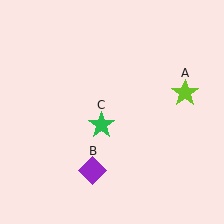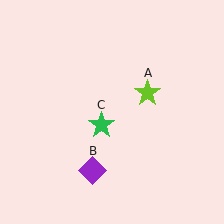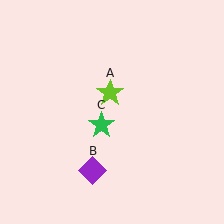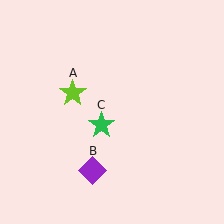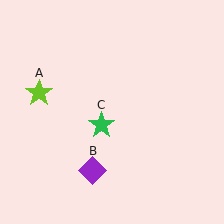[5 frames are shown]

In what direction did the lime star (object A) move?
The lime star (object A) moved left.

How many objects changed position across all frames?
1 object changed position: lime star (object A).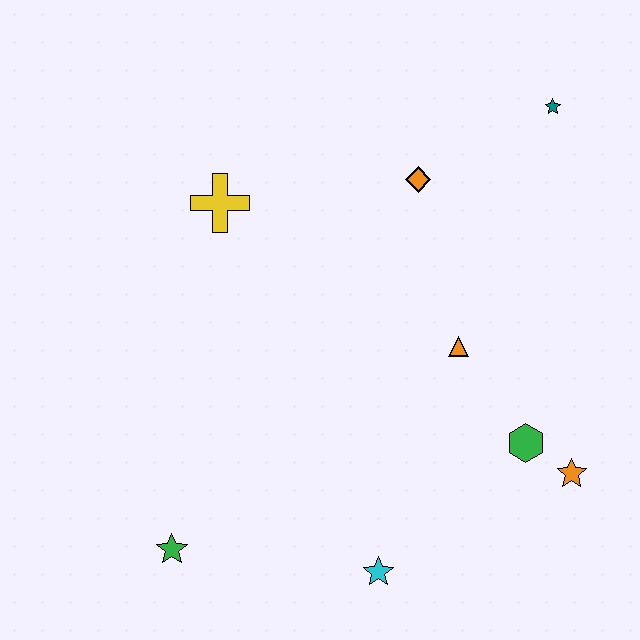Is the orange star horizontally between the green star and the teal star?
No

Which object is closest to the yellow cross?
The orange diamond is closest to the yellow cross.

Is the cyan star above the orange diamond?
No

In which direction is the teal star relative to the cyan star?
The teal star is above the cyan star.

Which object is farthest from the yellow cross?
The orange star is farthest from the yellow cross.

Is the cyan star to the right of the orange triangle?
No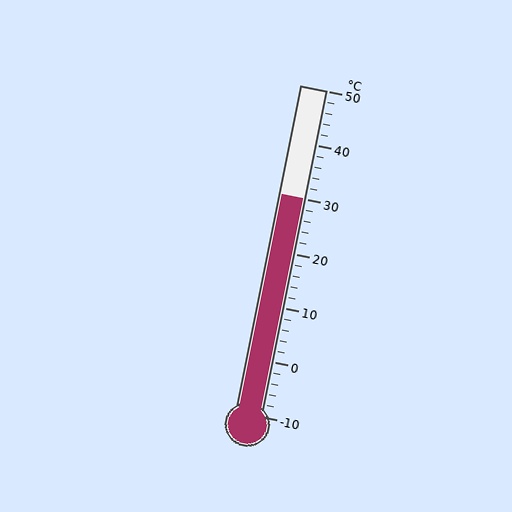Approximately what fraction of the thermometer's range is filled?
The thermometer is filled to approximately 65% of its range.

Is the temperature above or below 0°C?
The temperature is above 0°C.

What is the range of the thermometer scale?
The thermometer scale ranges from -10°C to 50°C.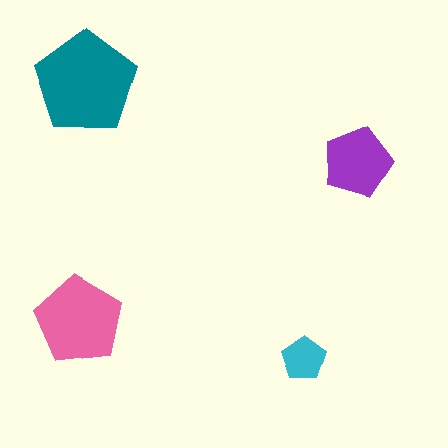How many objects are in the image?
There are 4 objects in the image.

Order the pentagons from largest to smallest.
the teal one, the pink one, the purple one, the cyan one.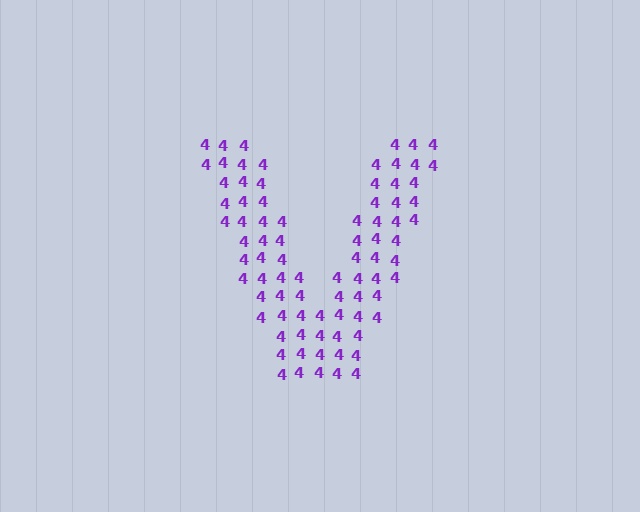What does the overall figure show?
The overall figure shows the letter V.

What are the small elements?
The small elements are digit 4's.